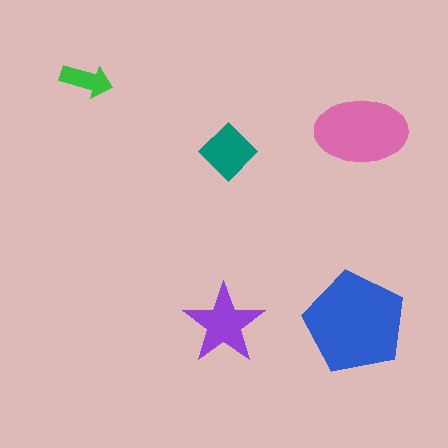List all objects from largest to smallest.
The blue pentagon, the pink ellipse, the purple star, the teal diamond, the green arrow.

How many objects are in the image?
There are 5 objects in the image.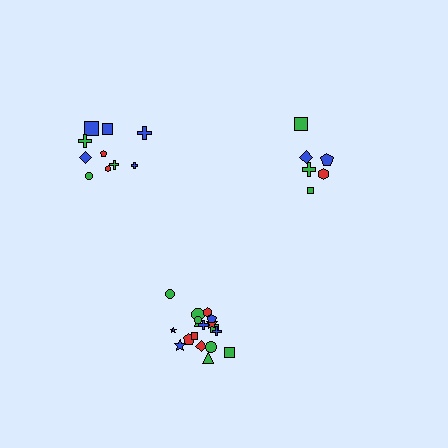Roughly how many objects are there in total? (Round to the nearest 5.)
Roughly 35 objects in total.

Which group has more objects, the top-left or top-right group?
The top-left group.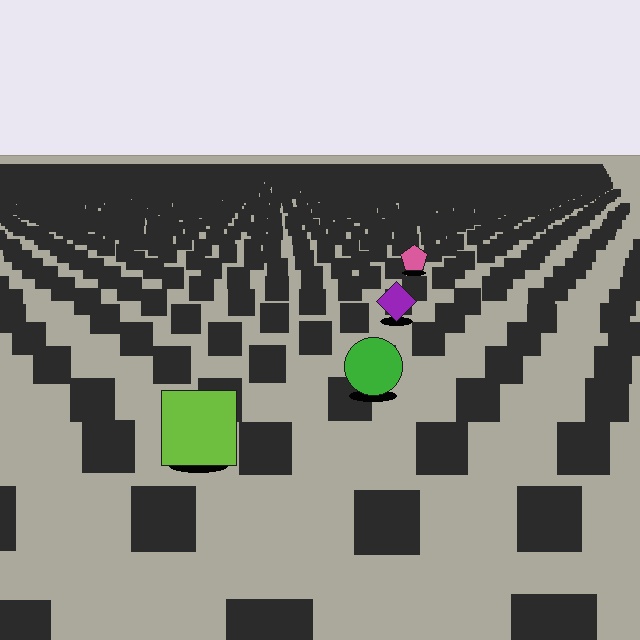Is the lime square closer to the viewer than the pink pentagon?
Yes. The lime square is closer — you can tell from the texture gradient: the ground texture is coarser near it.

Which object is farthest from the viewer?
The pink pentagon is farthest from the viewer. It appears smaller and the ground texture around it is denser.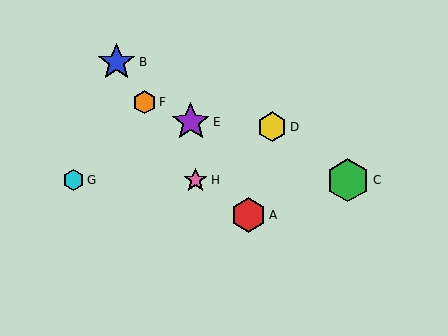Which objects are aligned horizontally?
Objects C, G, H are aligned horizontally.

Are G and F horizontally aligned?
No, G is at y≈180 and F is at y≈102.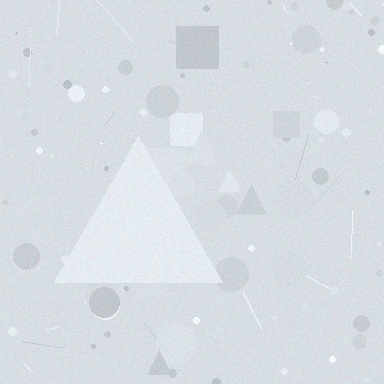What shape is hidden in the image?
A triangle is hidden in the image.